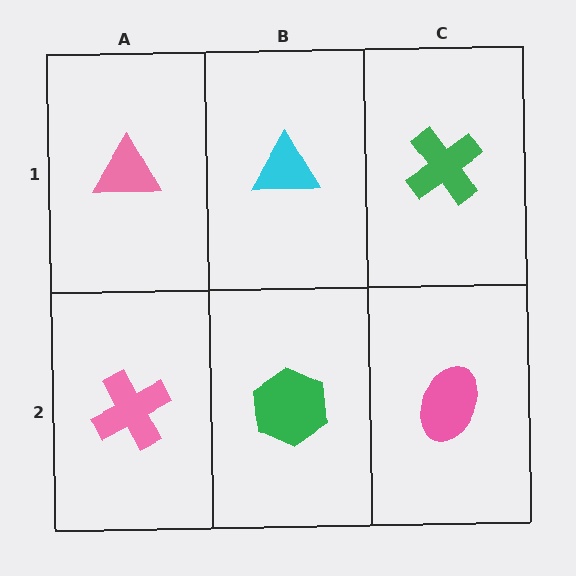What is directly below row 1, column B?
A green hexagon.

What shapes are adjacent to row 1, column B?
A green hexagon (row 2, column B), a pink triangle (row 1, column A), a green cross (row 1, column C).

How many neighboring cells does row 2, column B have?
3.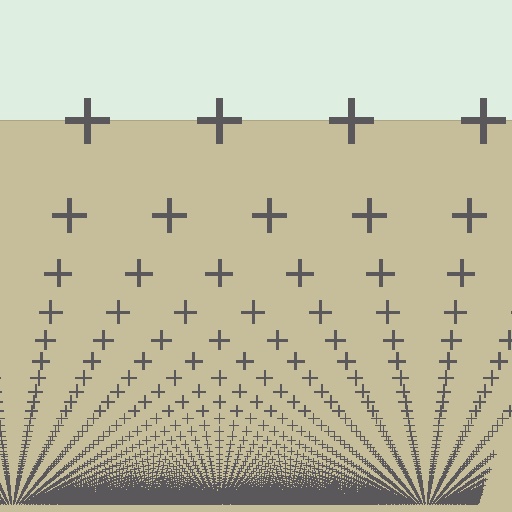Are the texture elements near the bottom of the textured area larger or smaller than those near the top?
Smaller. The gradient is inverted — elements near the bottom are smaller and denser.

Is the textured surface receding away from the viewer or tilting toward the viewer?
The surface appears to tilt toward the viewer. Texture elements get larger and sparser toward the top.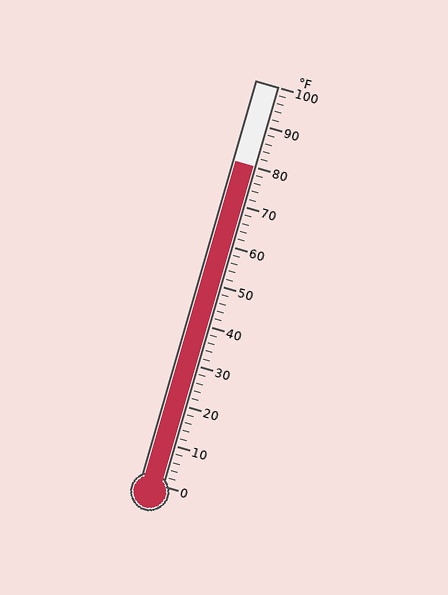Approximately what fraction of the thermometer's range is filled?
The thermometer is filled to approximately 80% of its range.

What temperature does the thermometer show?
The thermometer shows approximately 80°F.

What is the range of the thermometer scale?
The thermometer scale ranges from 0°F to 100°F.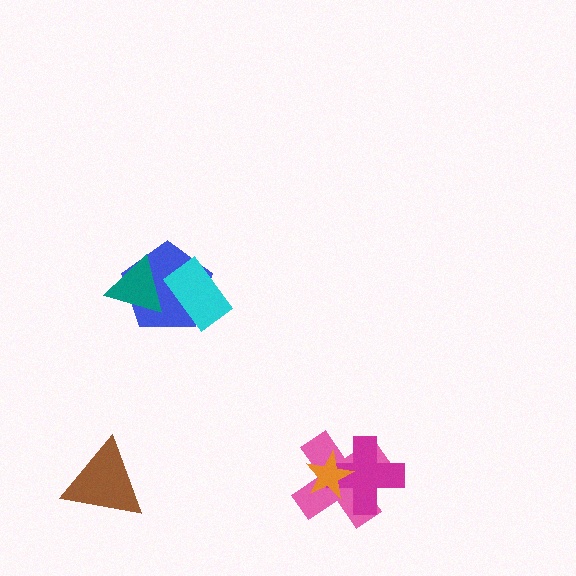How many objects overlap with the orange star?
2 objects overlap with the orange star.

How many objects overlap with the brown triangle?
0 objects overlap with the brown triangle.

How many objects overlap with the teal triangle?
1 object overlaps with the teal triangle.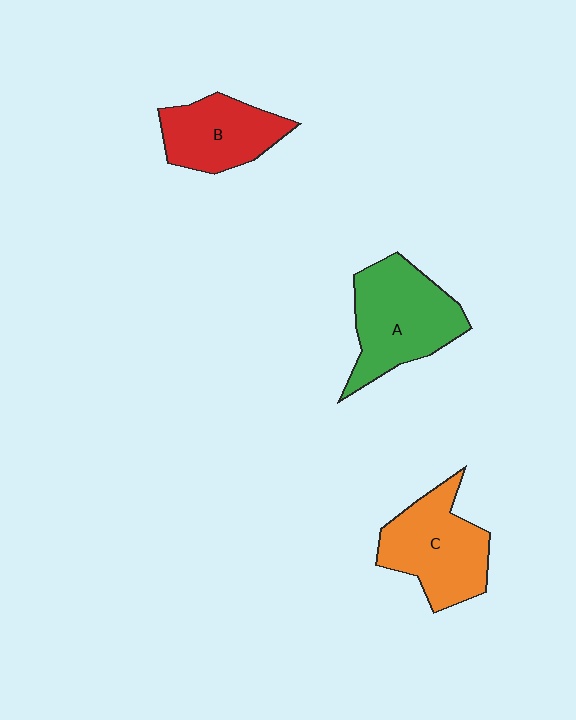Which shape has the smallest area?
Shape B (red).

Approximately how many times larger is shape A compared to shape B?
Approximately 1.4 times.